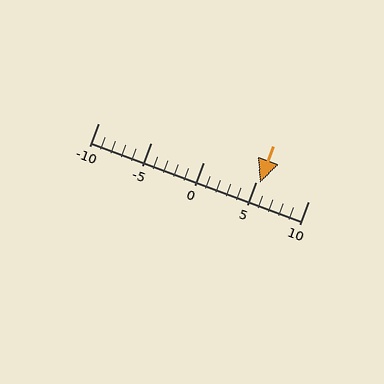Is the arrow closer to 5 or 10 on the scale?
The arrow is closer to 5.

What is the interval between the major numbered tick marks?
The major tick marks are spaced 5 units apart.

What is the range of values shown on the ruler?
The ruler shows values from -10 to 10.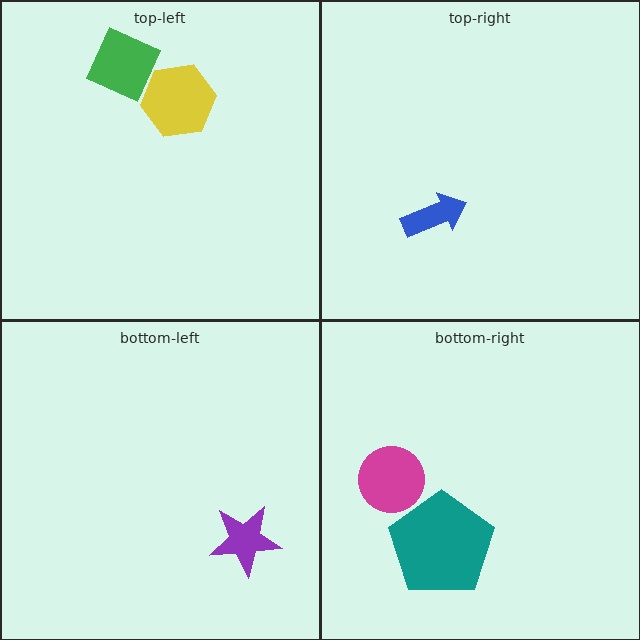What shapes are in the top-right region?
The blue arrow.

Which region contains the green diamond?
The top-left region.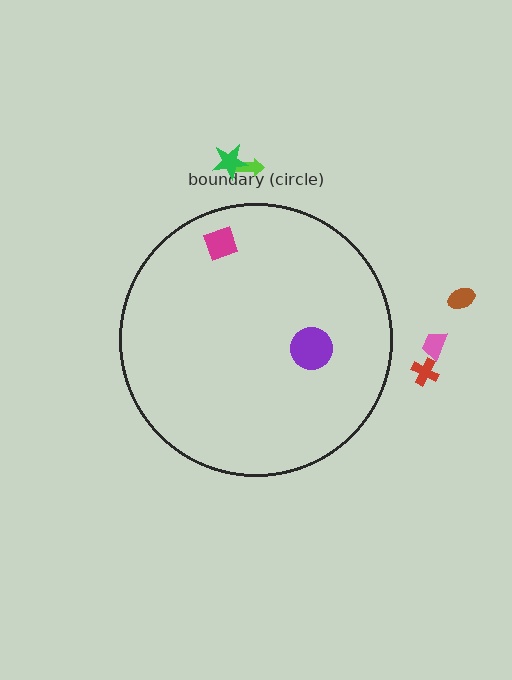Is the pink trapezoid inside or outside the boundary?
Outside.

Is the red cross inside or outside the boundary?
Outside.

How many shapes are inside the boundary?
2 inside, 5 outside.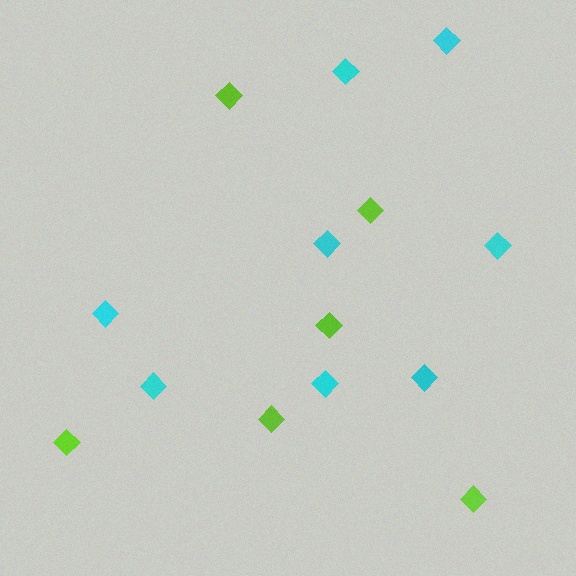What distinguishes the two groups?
There are 2 groups: one group of lime diamonds (6) and one group of cyan diamonds (8).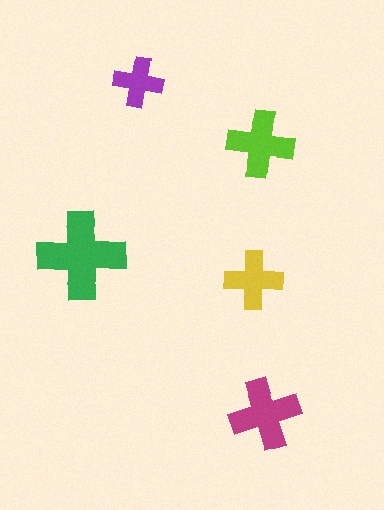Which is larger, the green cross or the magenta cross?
The green one.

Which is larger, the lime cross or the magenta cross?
The magenta one.